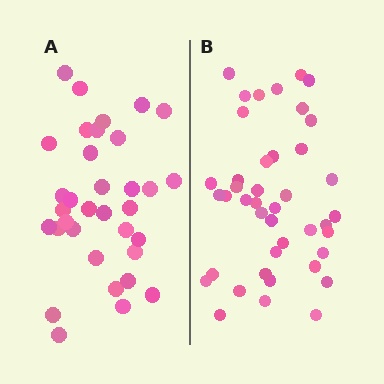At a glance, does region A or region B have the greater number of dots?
Region B (the right region) has more dots.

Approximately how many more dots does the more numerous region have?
Region B has roughly 8 or so more dots than region A.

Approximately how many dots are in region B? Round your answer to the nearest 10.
About 40 dots. (The exact count is 42, which rounds to 40.)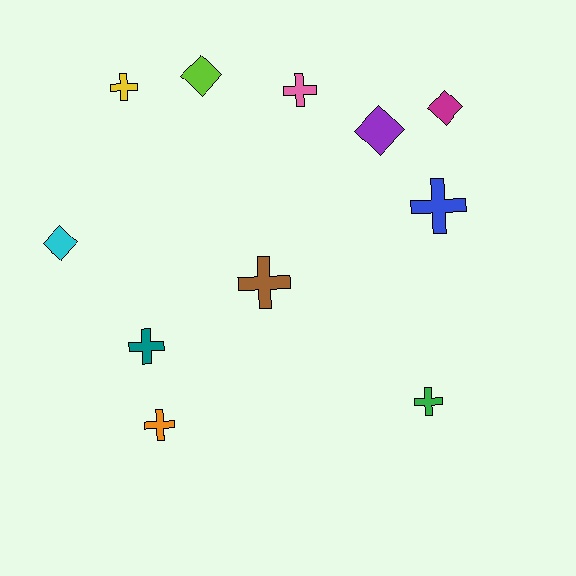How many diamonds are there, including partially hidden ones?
There are 4 diamonds.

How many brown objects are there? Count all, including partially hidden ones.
There is 1 brown object.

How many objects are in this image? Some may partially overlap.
There are 11 objects.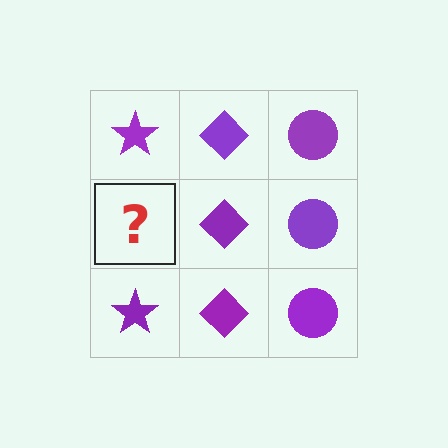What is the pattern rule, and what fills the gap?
The rule is that each column has a consistent shape. The gap should be filled with a purple star.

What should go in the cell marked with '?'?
The missing cell should contain a purple star.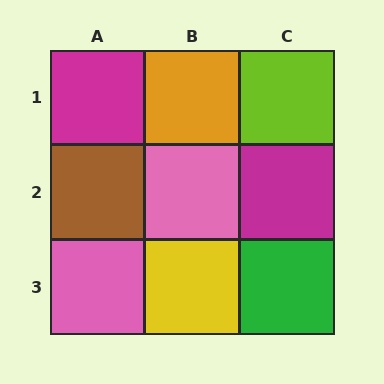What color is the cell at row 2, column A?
Brown.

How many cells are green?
1 cell is green.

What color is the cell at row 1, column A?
Magenta.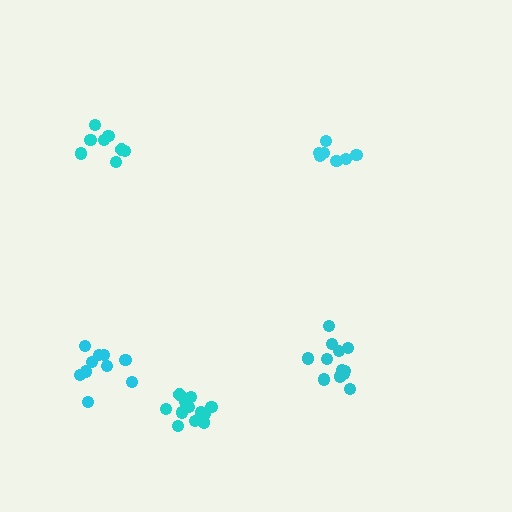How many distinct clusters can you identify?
There are 5 distinct clusters.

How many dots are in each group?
Group 1: 7 dots, Group 2: 13 dots, Group 3: 12 dots, Group 4: 10 dots, Group 5: 8 dots (50 total).